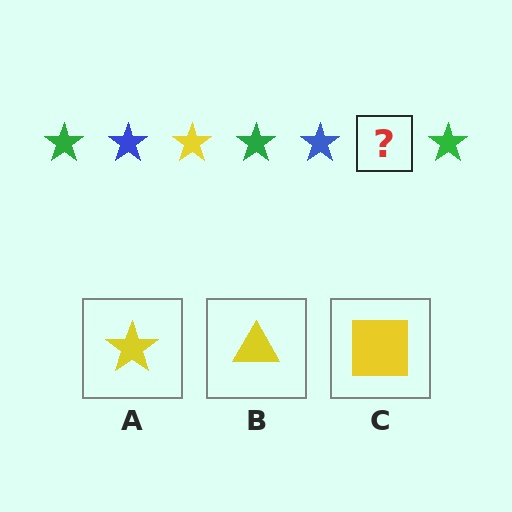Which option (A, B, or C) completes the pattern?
A.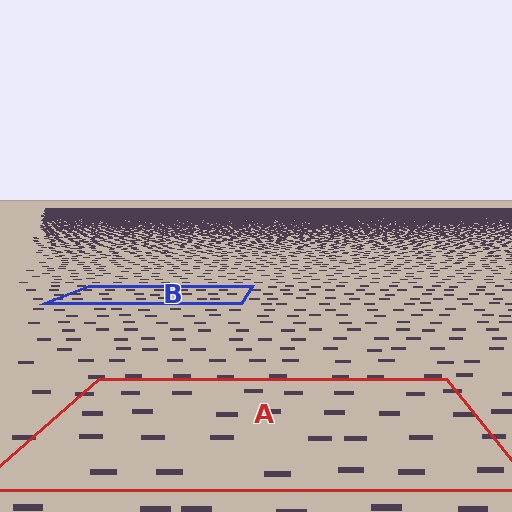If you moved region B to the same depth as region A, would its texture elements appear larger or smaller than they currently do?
They would appear larger. At a closer depth, the same texture elements are projected at a bigger on-screen size.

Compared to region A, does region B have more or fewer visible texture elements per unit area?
Region B has more texture elements per unit area — they are packed more densely because it is farther away.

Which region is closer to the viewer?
Region A is closer. The texture elements there are larger and more spread out.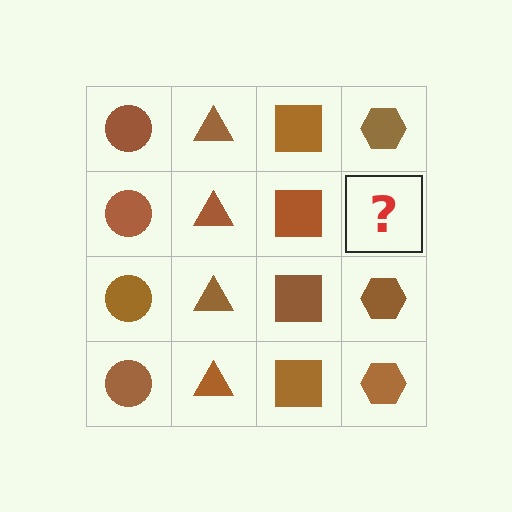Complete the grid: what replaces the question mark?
The question mark should be replaced with a brown hexagon.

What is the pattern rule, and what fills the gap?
The rule is that each column has a consistent shape. The gap should be filled with a brown hexagon.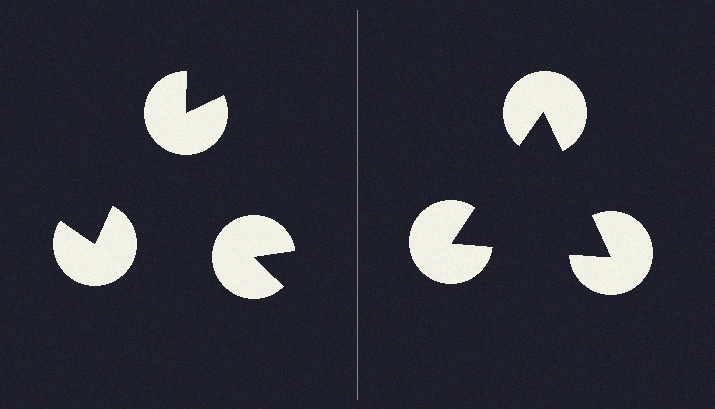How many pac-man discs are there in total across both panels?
6 — 3 on each side.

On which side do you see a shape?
An illusory triangle appears on the right side. On the left side the wedge cuts are rotated, so no coherent shape forms.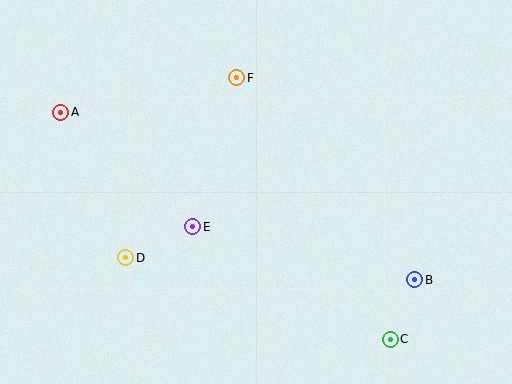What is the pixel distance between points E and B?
The distance between E and B is 228 pixels.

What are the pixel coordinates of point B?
Point B is at (415, 280).